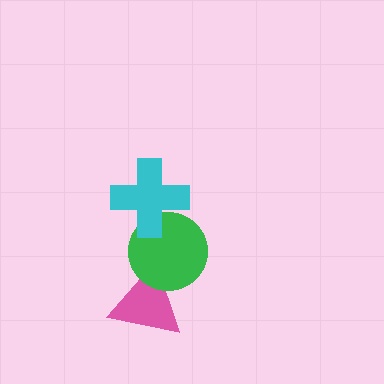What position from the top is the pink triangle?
The pink triangle is 3rd from the top.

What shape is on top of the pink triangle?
The green circle is on top of the pink triangle.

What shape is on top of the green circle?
The cyan cross is on top of the green circle.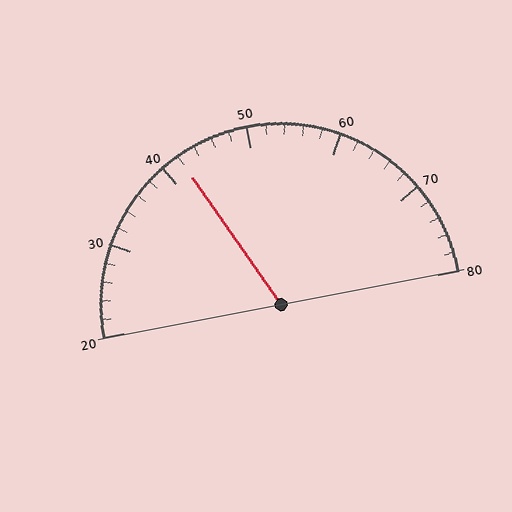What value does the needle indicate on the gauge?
The needle indicates approximately 42.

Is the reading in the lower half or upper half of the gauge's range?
The reading is in the lower half of the range (20 to 80).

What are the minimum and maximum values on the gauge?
The gauge ranges from 20 to 80.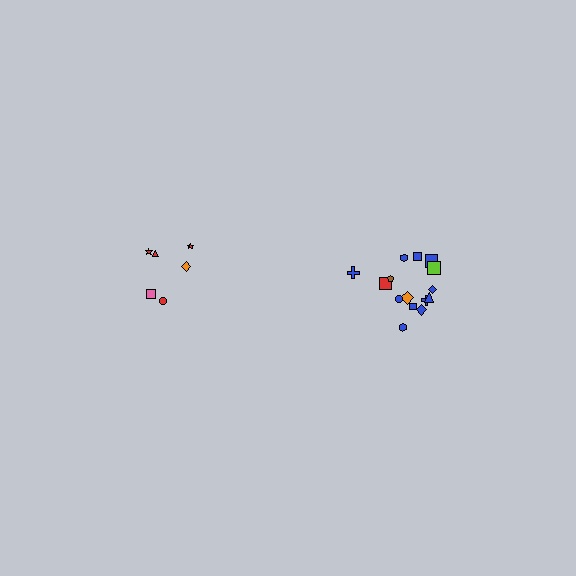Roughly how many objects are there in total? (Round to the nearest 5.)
Roughly 20 objects in total.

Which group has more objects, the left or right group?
The right group.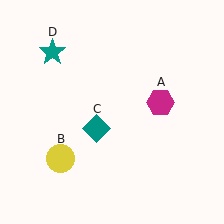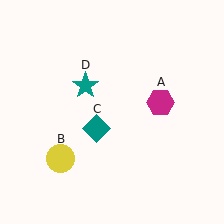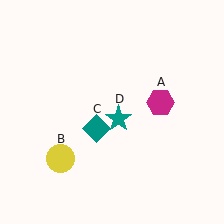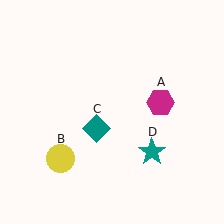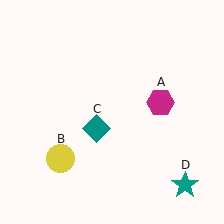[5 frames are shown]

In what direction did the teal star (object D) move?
The teal star (object D) moved down and to the right.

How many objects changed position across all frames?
1 object changed position: teal star (object D).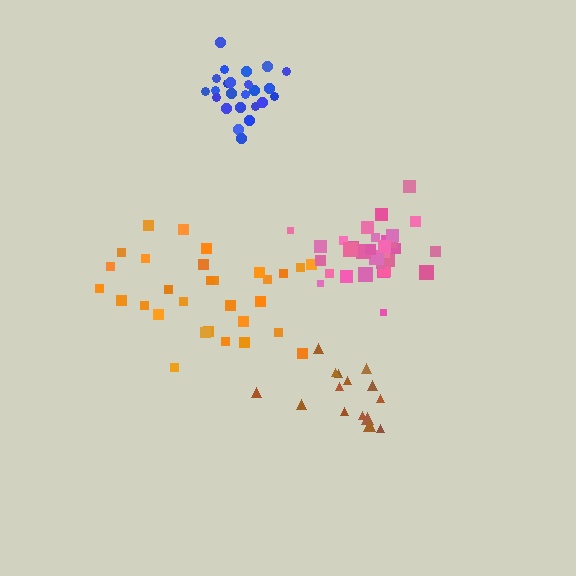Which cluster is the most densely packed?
Pink.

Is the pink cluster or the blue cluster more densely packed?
Pink.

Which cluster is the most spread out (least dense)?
Brown.